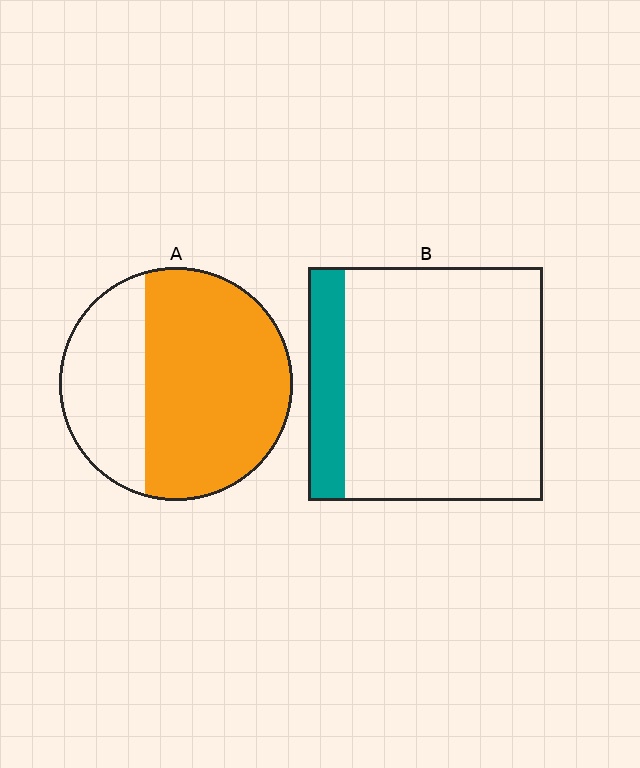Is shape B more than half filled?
No.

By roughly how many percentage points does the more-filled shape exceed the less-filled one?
By roughly 50 percentage points (A over B).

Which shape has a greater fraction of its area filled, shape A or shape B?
Shape A.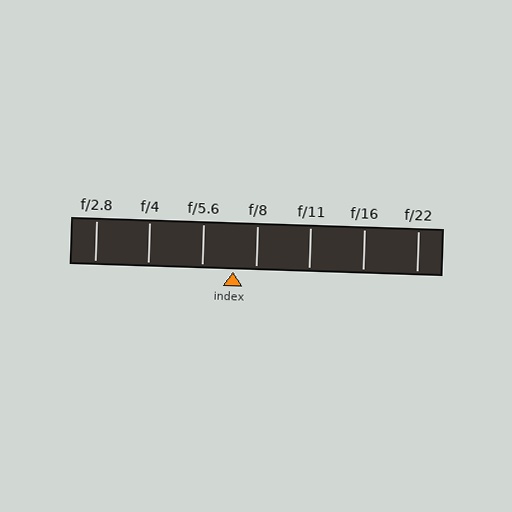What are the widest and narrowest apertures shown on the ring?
The widest aperture shown is f/2.8 and the narrowest is f/22.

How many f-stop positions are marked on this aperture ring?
There are 7 f-stop positions marked.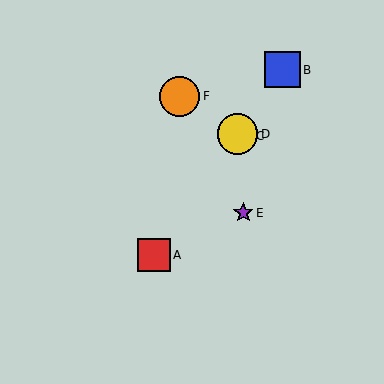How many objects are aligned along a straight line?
4 objects (A, B, C, D) are aligned along a straight line.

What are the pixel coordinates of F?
Object F is at (180, 96).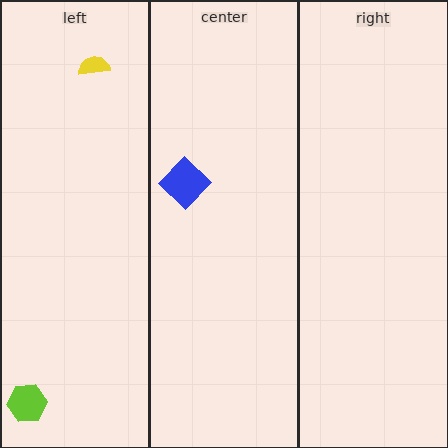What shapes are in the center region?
The blue diamond.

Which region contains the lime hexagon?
The left region.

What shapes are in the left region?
The lime hexagon, the yellow semicircle.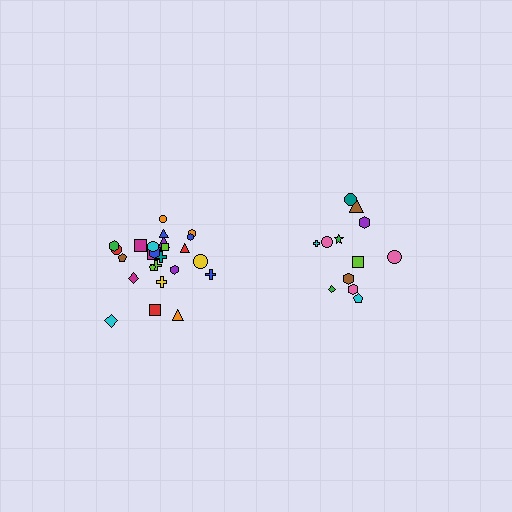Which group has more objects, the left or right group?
The left group.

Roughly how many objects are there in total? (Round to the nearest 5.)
Roughly 35 objects in total.